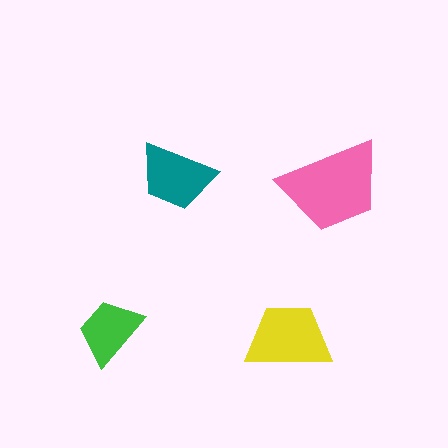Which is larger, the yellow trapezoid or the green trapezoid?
The yellow one.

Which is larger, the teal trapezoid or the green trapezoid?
The teal one.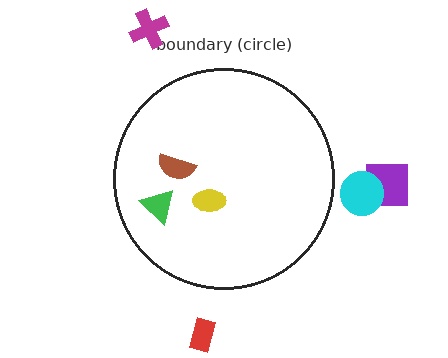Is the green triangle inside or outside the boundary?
Inside.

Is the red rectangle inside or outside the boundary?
Outside.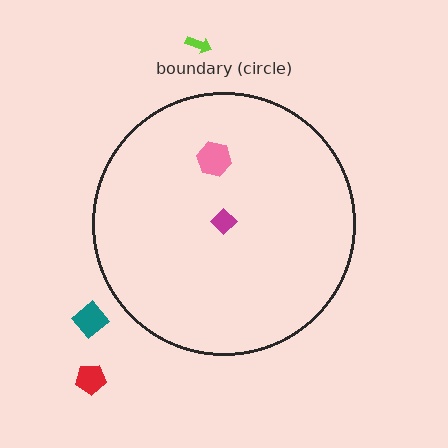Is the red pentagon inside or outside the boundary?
Outside.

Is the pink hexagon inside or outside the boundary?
Inside.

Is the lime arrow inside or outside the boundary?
Outside.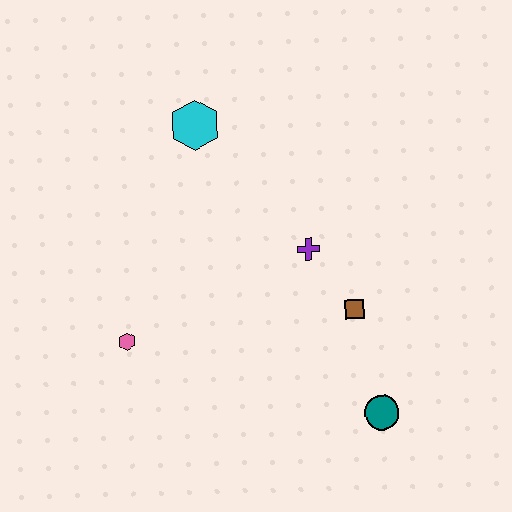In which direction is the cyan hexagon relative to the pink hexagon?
The cyan hexagon is above the pink hexagon.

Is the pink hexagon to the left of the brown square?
Yes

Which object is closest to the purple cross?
The brown square is closest to the purple cross.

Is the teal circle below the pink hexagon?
Yes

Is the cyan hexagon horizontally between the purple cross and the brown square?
No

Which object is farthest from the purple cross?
The pink hexagon is farthest from the purple cross.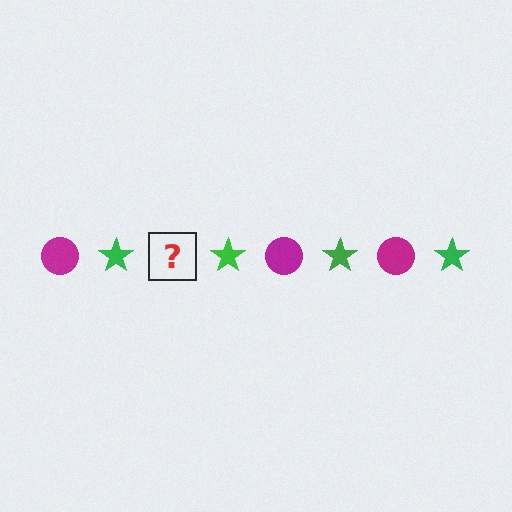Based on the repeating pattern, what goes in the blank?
The blank should be a magenta circle.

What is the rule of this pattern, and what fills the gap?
The rule is that the pattern alternates between magenta circle and green star. The gap should be filled with a magenta circle.